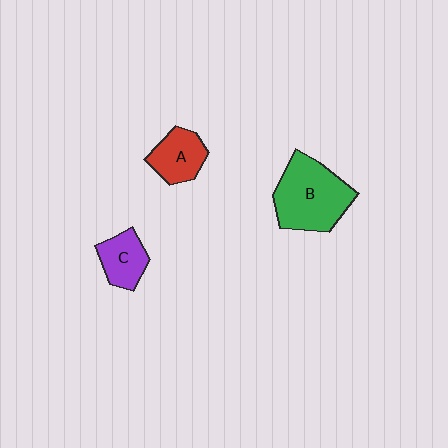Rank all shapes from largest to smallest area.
From largest to smallest: B (green), A (red), C (purple).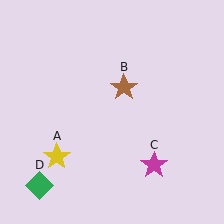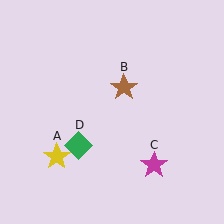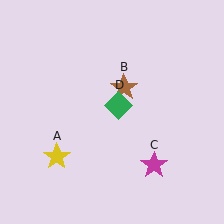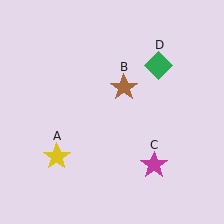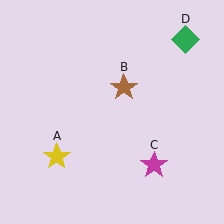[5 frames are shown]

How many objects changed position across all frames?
1 object changed position: green diamond (object D).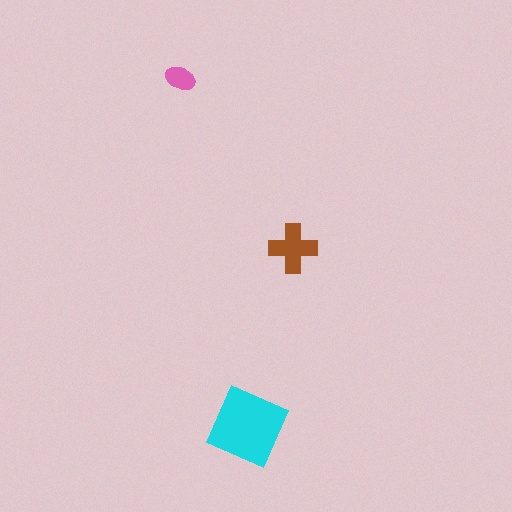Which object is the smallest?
The pink ellipse.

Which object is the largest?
The cyan diamond.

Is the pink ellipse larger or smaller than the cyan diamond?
Smaller.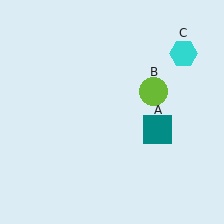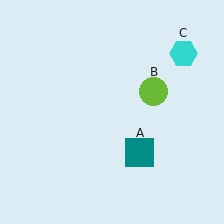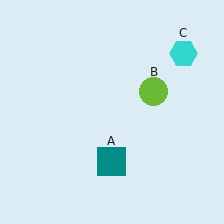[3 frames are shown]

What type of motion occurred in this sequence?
The teal square (object A) rotated clockwise around the center of the scene.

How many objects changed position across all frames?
1 object changed position: teal square (object A).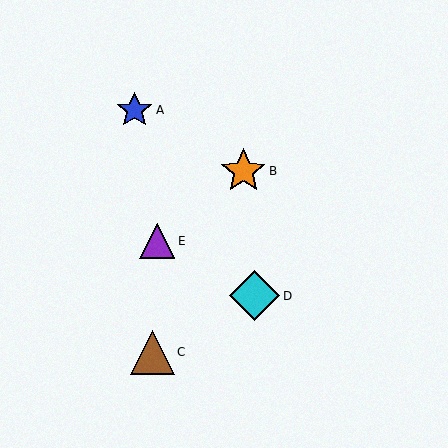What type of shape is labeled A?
Shape A is a blue star.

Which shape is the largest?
The cyan diamond (labeled D) is the largest.